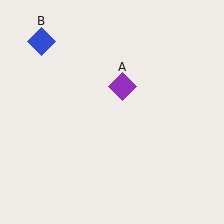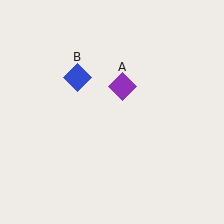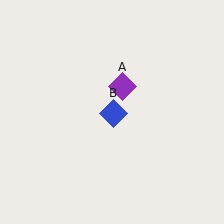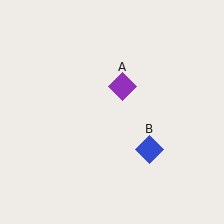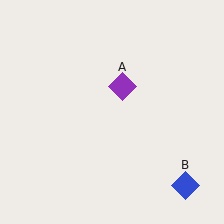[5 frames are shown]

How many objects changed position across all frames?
1 object changed position: blue diamond (object B).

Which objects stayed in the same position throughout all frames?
Purple diamond (object A) remained stationary.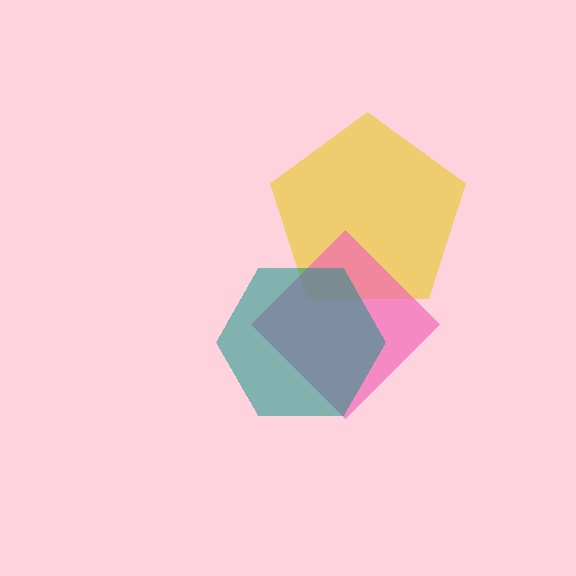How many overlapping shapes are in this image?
There are 3 overlapping shapes in the image.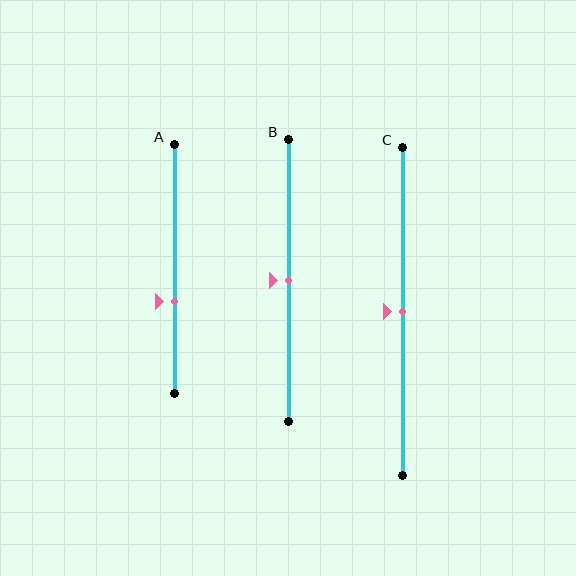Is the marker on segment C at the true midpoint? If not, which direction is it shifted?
Yes, the marker on segment C is at the true midpoint.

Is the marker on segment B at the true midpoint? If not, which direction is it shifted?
Yes, the marker on segment B is at the true midpoint.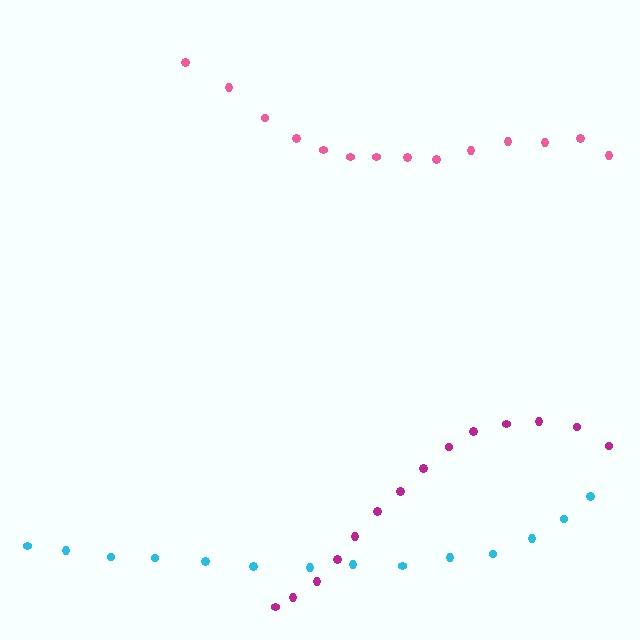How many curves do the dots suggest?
There are 3 distinct paths.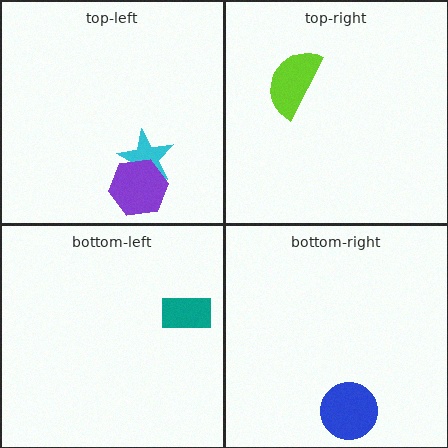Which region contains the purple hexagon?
The top-left region.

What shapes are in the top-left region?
The cyan star, the purple hexagon.